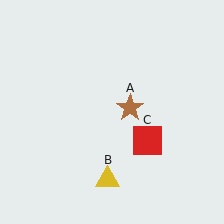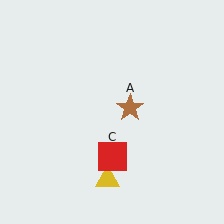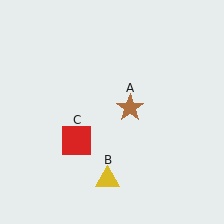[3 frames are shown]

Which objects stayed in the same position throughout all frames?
Brown star (object A) and yellow triangle (object B) remained stationary.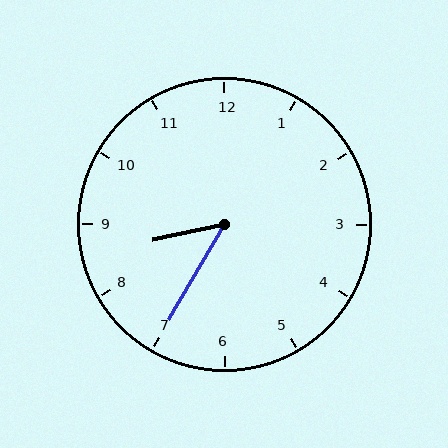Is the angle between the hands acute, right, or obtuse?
It is acute.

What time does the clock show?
8:35.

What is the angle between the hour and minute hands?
Approximately 48 degrees.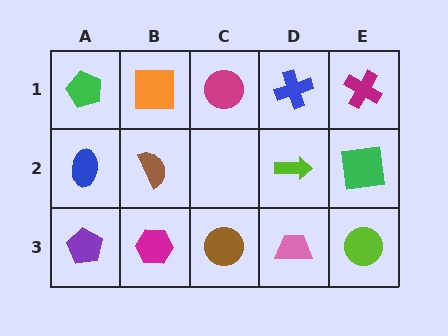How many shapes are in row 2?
4 shapes.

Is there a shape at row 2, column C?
No, that cell is empty.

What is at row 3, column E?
A lime circle.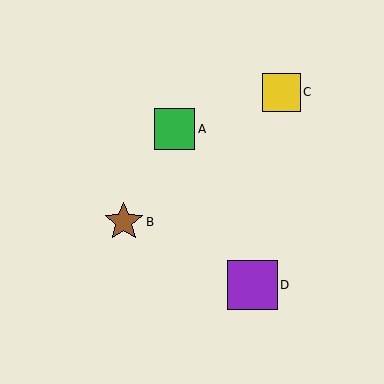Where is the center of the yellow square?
The center of the yellow square is at (281, 92).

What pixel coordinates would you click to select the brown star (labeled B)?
Click at (124, 222) to select the brown star B.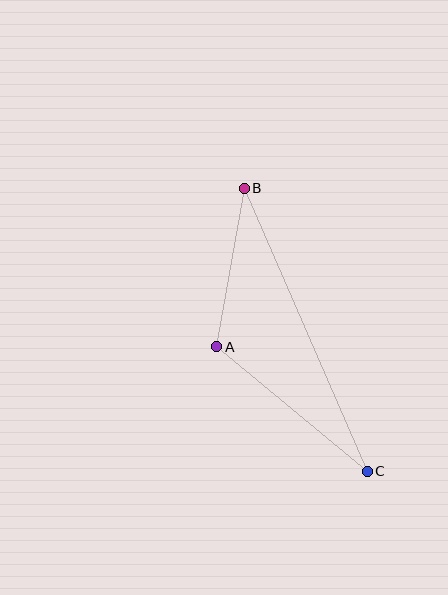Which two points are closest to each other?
Points A and B are closest to each other.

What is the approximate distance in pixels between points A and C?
The distance between A and C is approximately 195 pixels.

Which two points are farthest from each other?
Points B and C are farthest from each other.